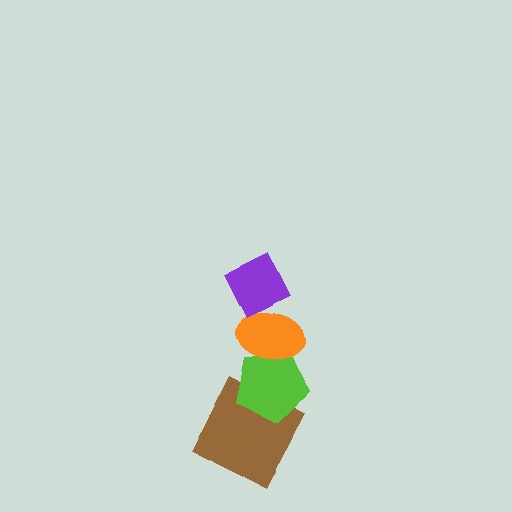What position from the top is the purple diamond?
The purple diamond is 1st from the top.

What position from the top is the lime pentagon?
The lime pentagon is 3rd from the top.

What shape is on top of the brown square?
The lime pentagon is on top of the brown square.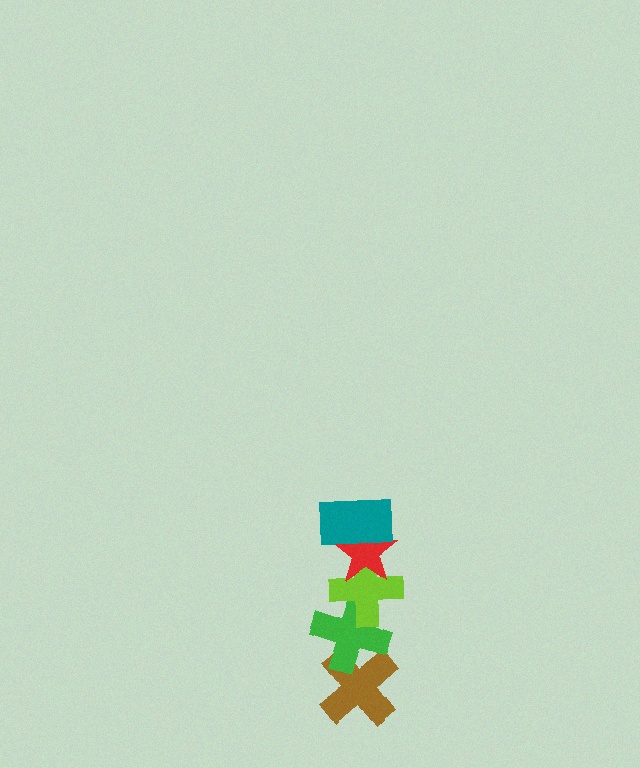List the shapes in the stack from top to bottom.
From top to bottom: the teal rectangle, the red star, the lime cross, the green cross, the brown cross.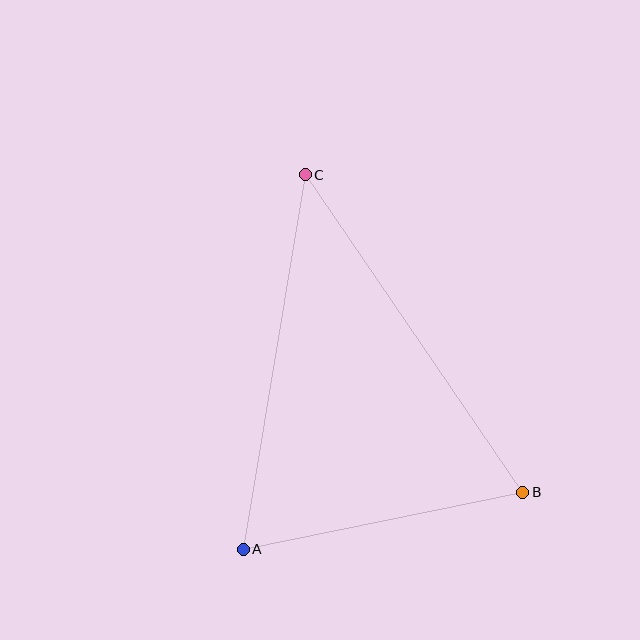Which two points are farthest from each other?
Points B and C are farthest from each other.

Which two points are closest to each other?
Points A and B are closest to each other.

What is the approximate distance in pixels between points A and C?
The distance between A and C is approximately 380 pixels.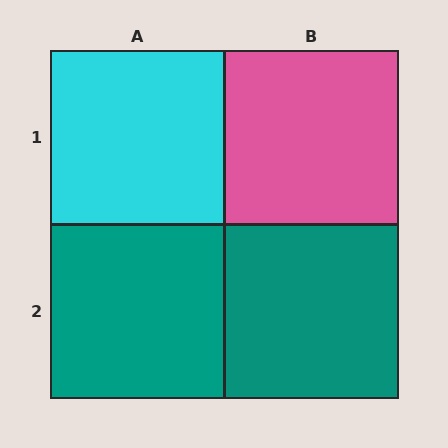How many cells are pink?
1 cell is pink.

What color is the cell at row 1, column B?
Pink.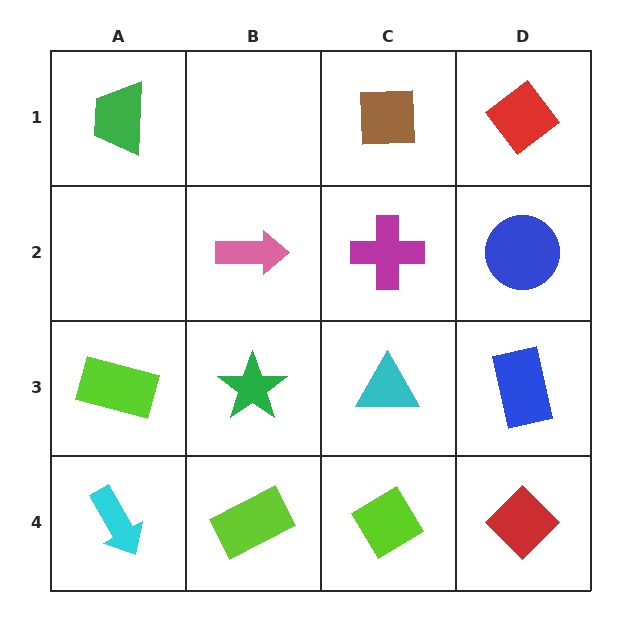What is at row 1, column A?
A green trapezoid.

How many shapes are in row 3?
4 shapes.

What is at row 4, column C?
A lime diamond.